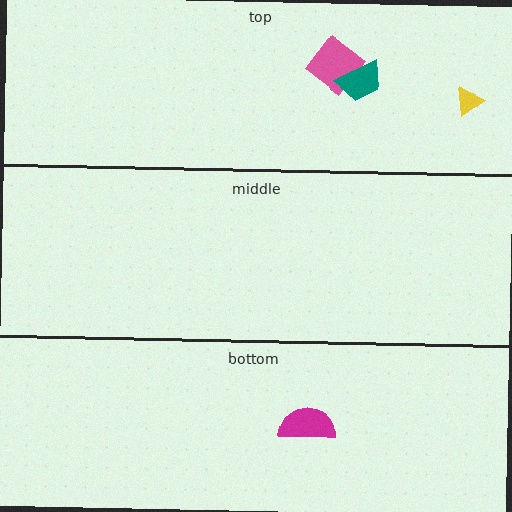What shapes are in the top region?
The pink diamond, the teal trapezoid, the yellow triangle.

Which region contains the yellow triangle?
The top region.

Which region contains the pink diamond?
The top region.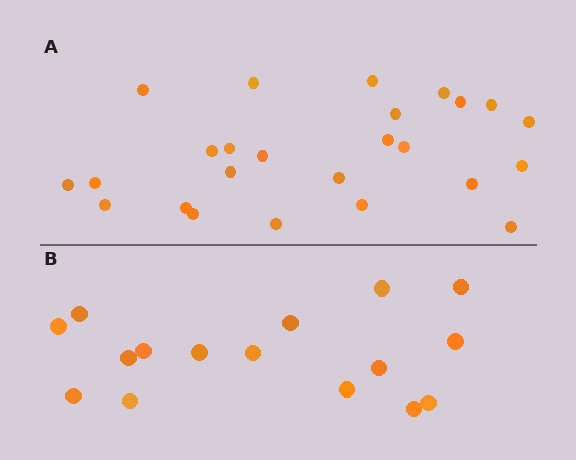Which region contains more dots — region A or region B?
Region A (the top region) has more dots.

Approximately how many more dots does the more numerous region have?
Region A has roughly 8 or so more dots than region B.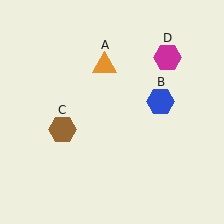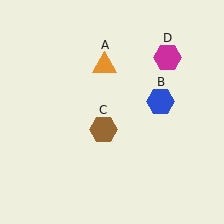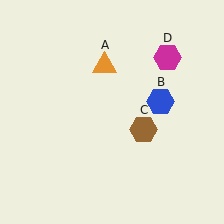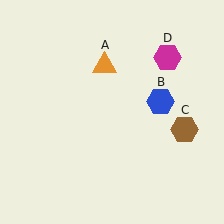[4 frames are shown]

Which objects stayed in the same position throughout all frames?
Orange triangle (object A) and blue hexagon (object B) and magenta hexagon (object D) remained stationary.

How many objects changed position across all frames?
1 object changed position: brown hexagon (object C).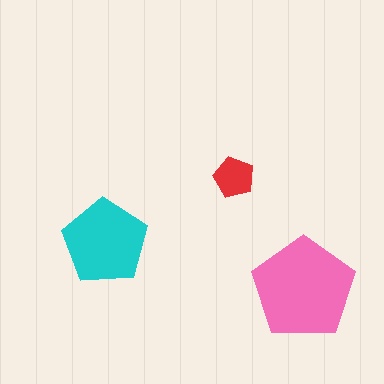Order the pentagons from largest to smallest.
the pink one, the cyan one, the red one.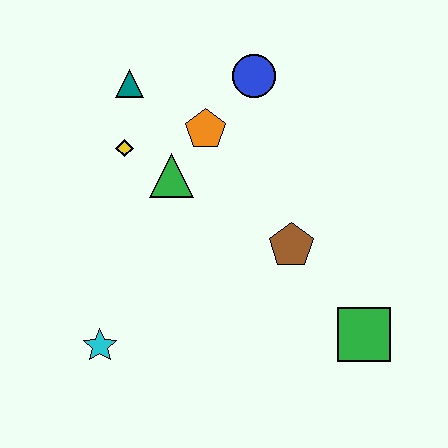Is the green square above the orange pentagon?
No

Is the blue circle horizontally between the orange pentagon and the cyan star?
No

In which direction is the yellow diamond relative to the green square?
The yellow diamond is to the left of the green square.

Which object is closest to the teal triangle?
The yellow diamond is closest to the teal triangle.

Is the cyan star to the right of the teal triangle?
No